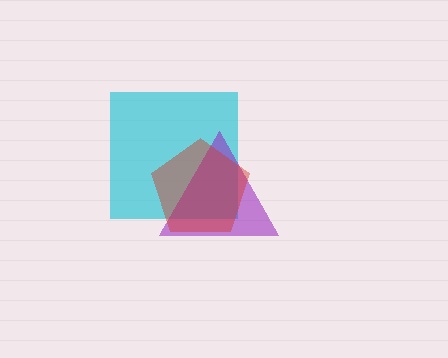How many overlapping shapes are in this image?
There are 3 overlapping shapes in the image.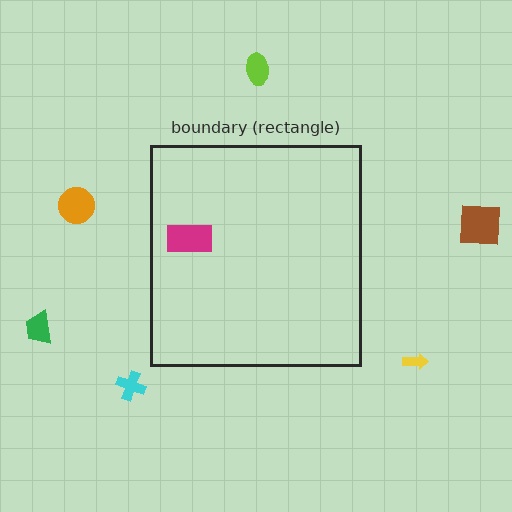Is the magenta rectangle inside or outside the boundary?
Inside.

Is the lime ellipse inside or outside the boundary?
Outside.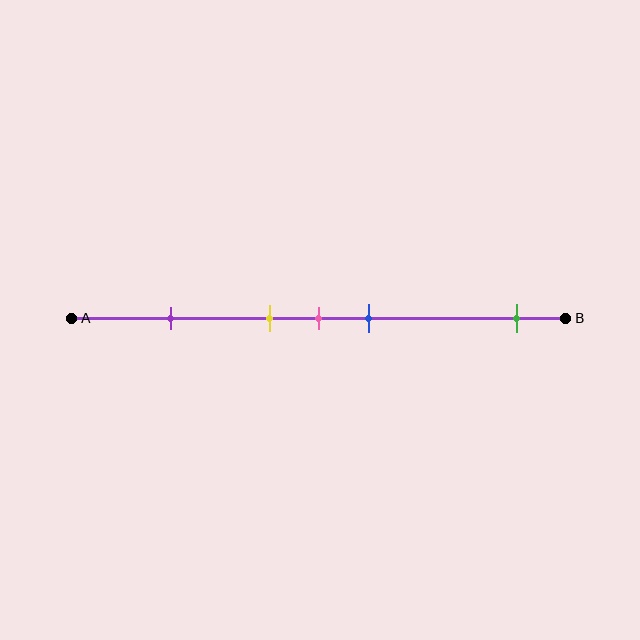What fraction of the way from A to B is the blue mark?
The blue mark is approximately 60% (0.6) of the way from A to B.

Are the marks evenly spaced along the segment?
No, the marks are not evenly spaced.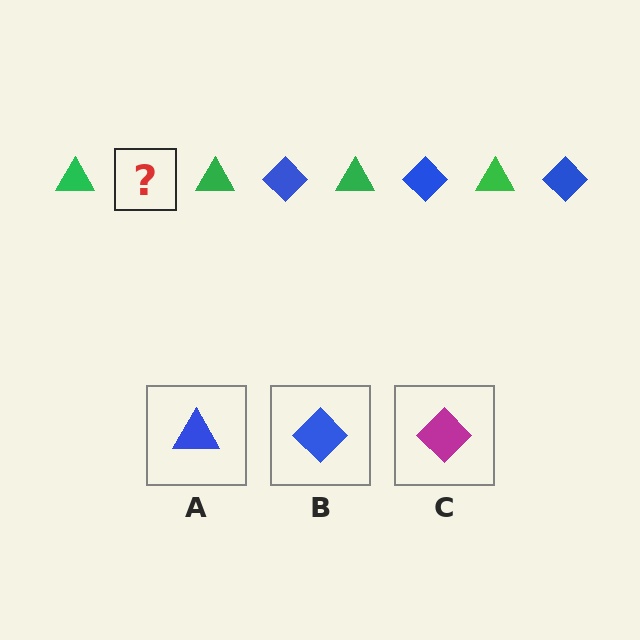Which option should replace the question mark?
Option B.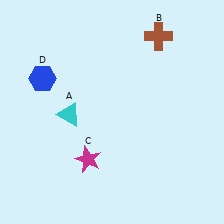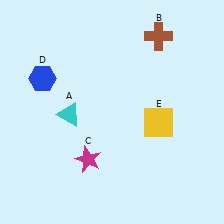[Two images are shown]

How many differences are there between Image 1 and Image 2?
There is 1 difference between the two images.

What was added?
A yellow square (E) was added in Image 2.